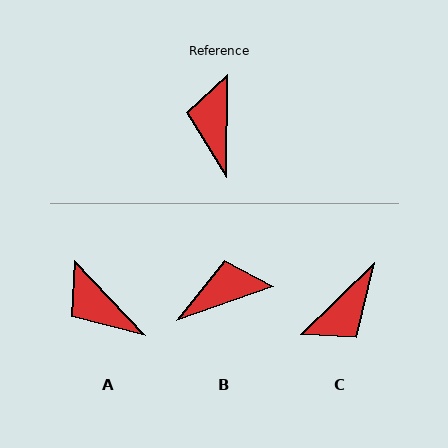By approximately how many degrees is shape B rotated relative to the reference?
Approximately 70 degrees clockwise.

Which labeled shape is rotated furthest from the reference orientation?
C, about 135 degrees away.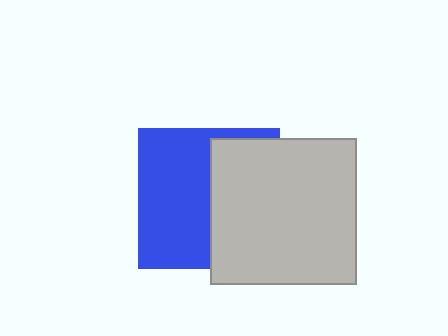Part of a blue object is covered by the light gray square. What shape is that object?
It is a square.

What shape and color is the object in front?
The object in front is a light gray square.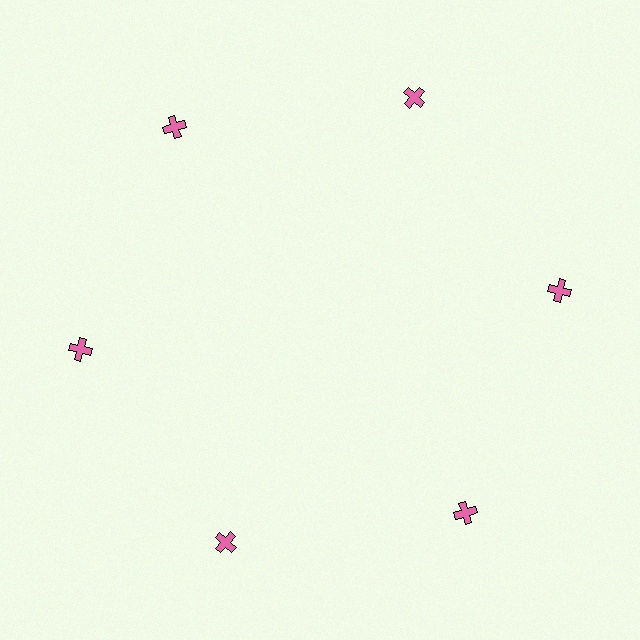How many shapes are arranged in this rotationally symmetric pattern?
There are 6 shapes, arranged in 6 groups of 1.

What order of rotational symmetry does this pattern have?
This pattern has 6-fold rotational symmetry.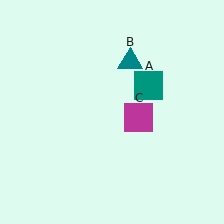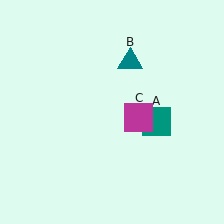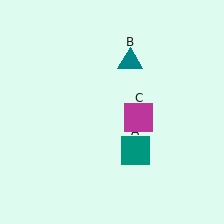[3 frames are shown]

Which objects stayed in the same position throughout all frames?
Teal triangle (object B) and magenta square (object C) remained stationary.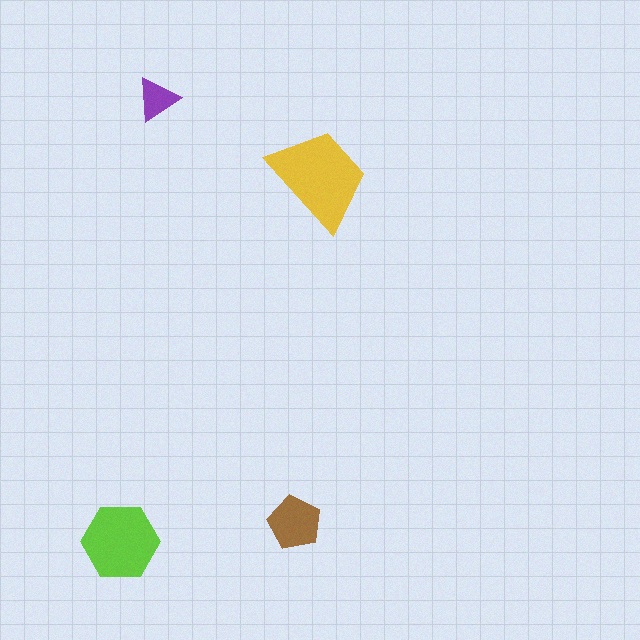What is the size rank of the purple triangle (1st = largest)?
4th.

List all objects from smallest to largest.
The purple triangle, the brown pentagon, the lime hexagon, the yellow trapezoid.